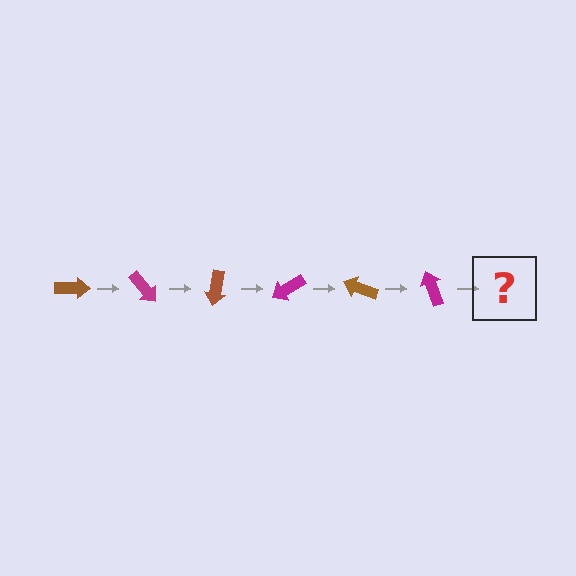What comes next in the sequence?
The next element should be a brown arrow, rotated 300 degrees from the start.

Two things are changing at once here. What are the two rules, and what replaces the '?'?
The two rules are that it rotates 50 degrees each step and the color cycles through brown and magenta. The '?' should be a brown arrow, rotated 300 degrees from the start.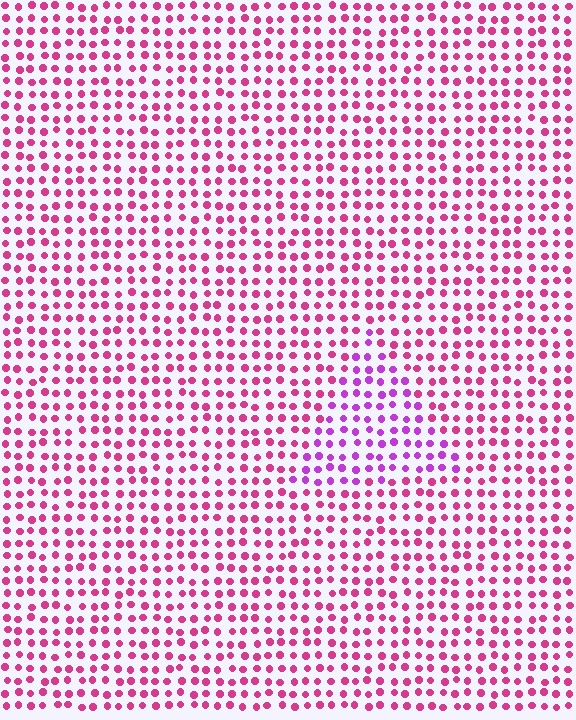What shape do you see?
I see a triangle.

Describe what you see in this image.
The image is filled with small magenta elements in a uniform arrangement. A triangle-shaped region is visible where the elements are tinted to a slightly different hue, forming a subtle color boundary.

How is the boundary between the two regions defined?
The boundary is defined purely by a slight shift in hue (about 36 degrees). Spacing, size, and orientation are identical on both sides.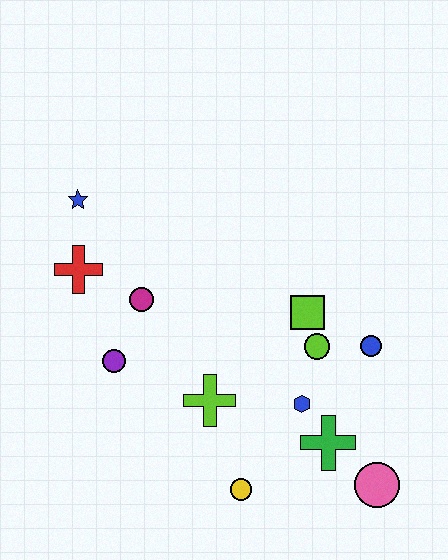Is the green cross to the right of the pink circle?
No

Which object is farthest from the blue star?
The pink circle is farthest from the blue star.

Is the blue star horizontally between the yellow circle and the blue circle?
No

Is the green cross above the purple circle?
No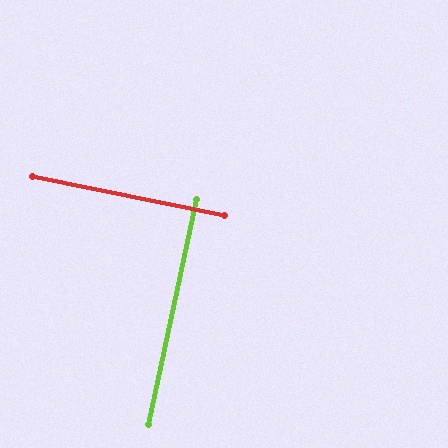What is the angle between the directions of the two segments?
Approximately 90 degrees.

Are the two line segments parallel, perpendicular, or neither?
Perpendicular — they meet at approximately 90°.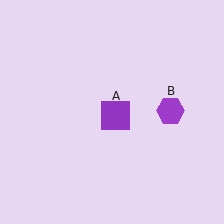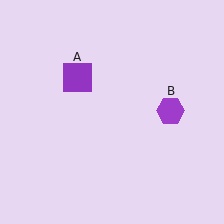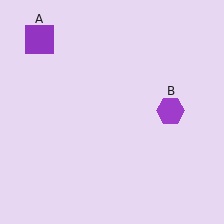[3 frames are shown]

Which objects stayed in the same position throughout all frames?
Purple hexagon (object B) remained stationary.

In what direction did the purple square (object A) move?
The purple square (object A) moved up and to the left.